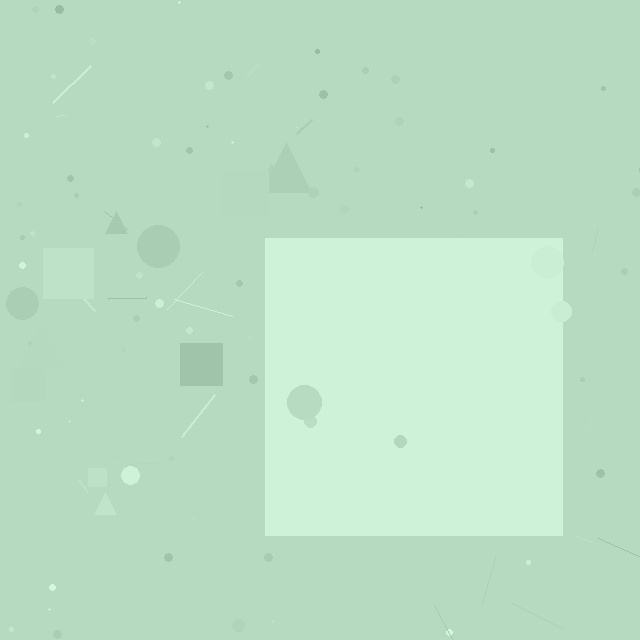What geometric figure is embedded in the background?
A square is embedded in the background.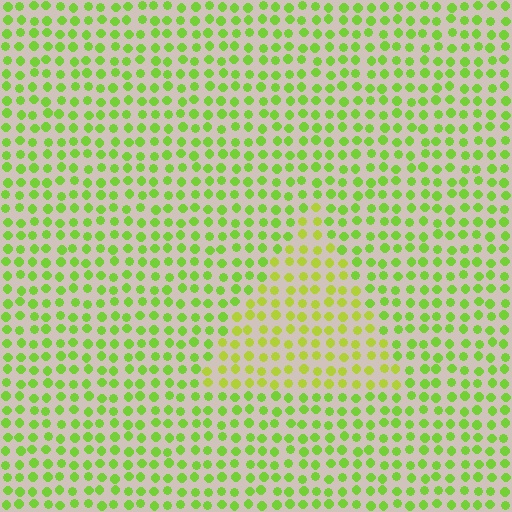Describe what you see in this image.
The image is filled with small lime elements in a uniform arrangement. A triangle-shaped region is visible where the elements are tinted to a slightly different hue, forming a subtle color boundary.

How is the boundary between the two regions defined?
The boundary is defined purely by a slight shift in hue (about 24 degrees). Spacing, size, and orientation are identical on both sides.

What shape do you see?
I see a triangle.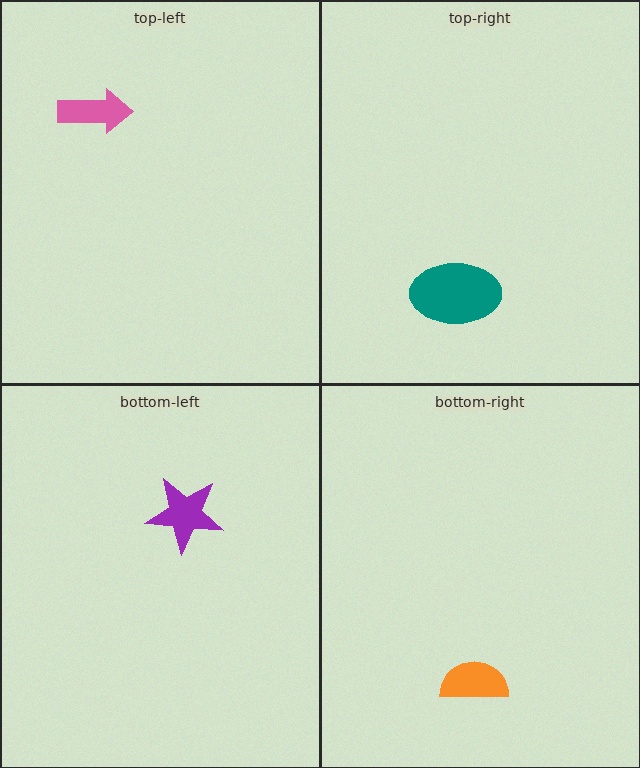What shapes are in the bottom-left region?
The purple star.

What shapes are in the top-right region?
The teal ellipse.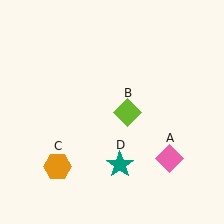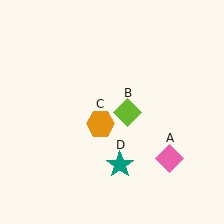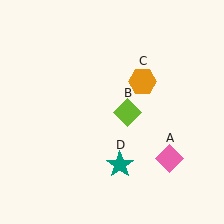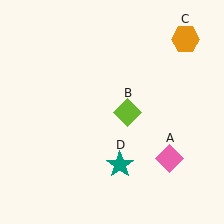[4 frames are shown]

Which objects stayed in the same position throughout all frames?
Pink diamond (object A) and lime diamond (object B) and teal star (object D) remained stationary.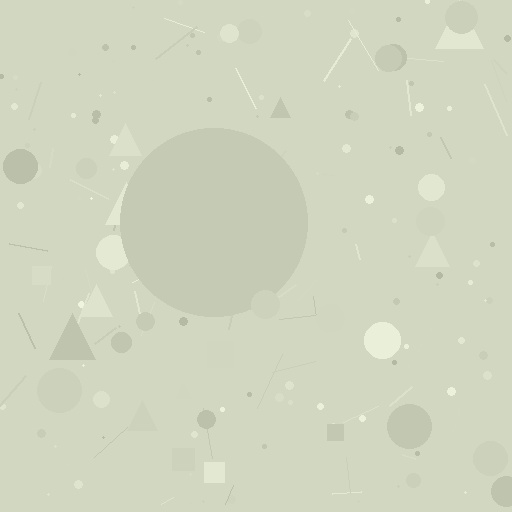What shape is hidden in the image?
A circle is hidden in the image.